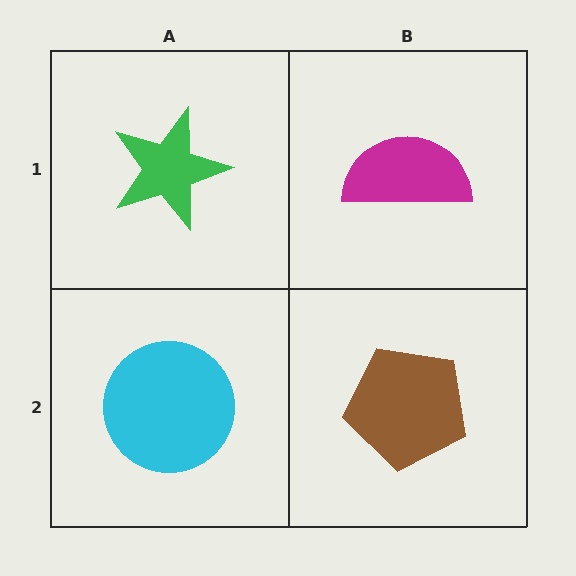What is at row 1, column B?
A magenta semicircle.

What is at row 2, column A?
A cyan circle.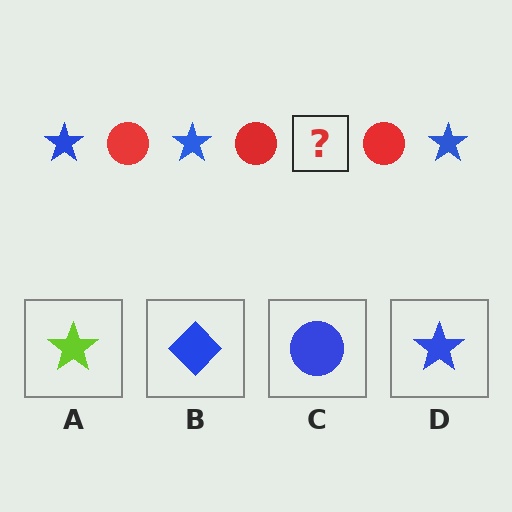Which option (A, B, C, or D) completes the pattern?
D.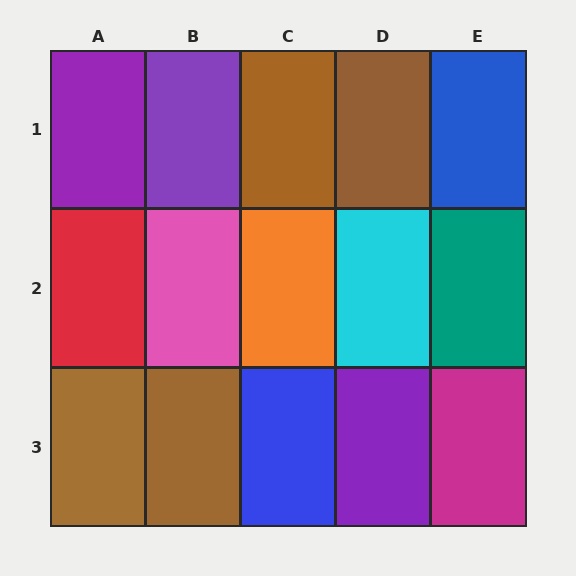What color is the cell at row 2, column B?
Pink.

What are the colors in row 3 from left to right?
Brown, brown, blue, purple, magenta.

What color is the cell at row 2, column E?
Teal.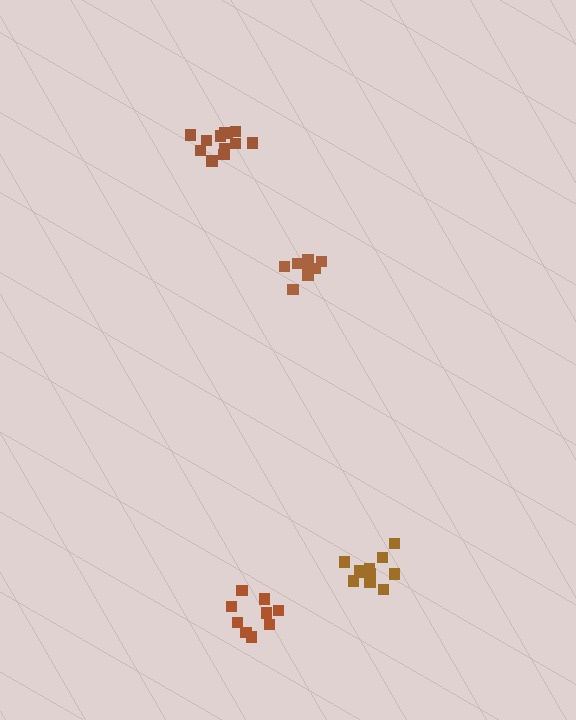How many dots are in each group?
Group 1: 8 dots, Group 2: 9 dots, Group 3: 11 dots, Group 4: 12 dots (40 total).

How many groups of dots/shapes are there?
There are 4 groups.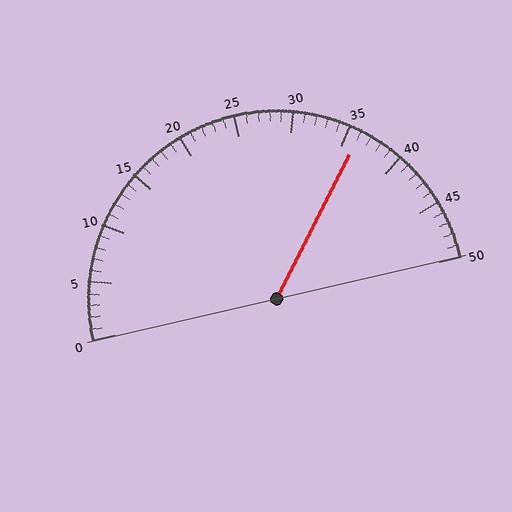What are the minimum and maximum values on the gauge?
The gauge ranges from 0 to 50.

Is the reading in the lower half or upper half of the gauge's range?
The reading is in the upper half of the range (0 to 50).